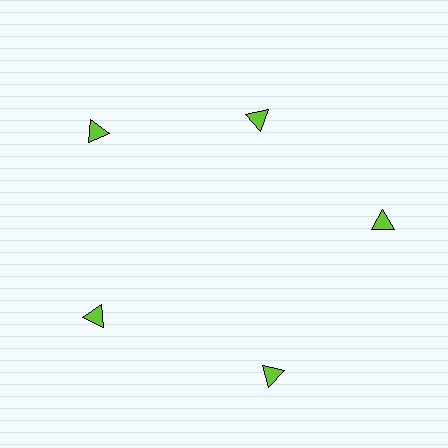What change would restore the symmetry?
The symmetry would be restored by moving it outward, back onto the ring so that all 5 triangles sit at equal angles and equal distance from the center.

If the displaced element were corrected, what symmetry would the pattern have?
It would have 5-fold rotational symmetry — the pattern would map onto itself every 72 degrees.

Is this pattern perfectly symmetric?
No. The 5 lime triangles are arranged in a ring, but one element near the 1 o'clock position is pulled inward toward the center, breaking the 5-fold rotational symmetry.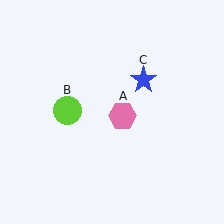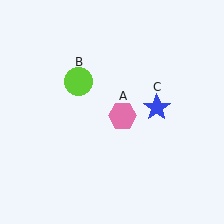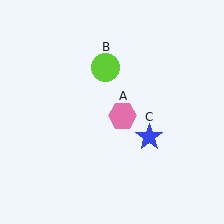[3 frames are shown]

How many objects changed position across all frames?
2 objects changed position: lime circle (object B), blue star (object C).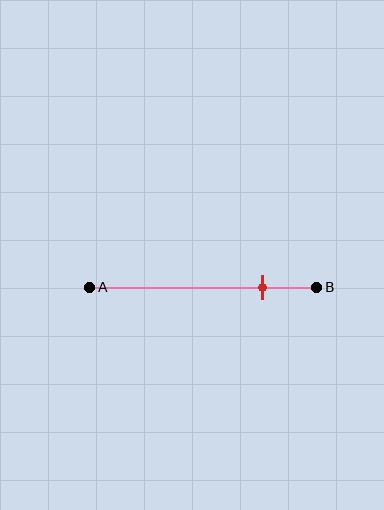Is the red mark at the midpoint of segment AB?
No, the mark is at about 75% from A, not at the 50% midpoint.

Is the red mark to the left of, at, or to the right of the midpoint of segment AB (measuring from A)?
The red mark is to the right of the midpoint of segment AB.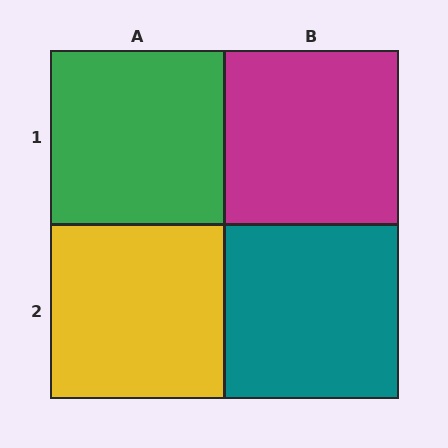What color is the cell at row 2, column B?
Teal.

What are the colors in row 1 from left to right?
Green, magenta.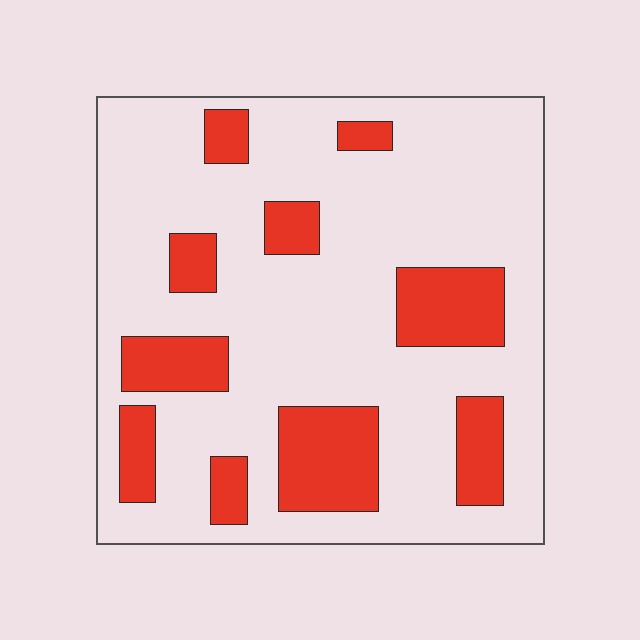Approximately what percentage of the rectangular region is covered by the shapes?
Approximately 25%.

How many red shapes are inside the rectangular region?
10.